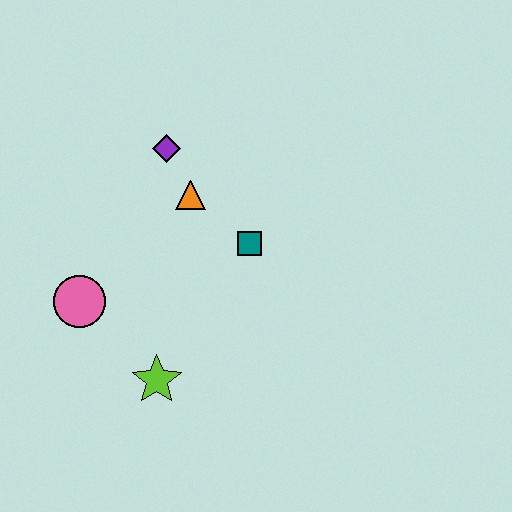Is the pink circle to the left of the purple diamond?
Yes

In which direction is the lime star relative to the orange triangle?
The lime star is below the orange triangle.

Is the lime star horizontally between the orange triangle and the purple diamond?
No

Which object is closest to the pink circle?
The lime star is closest to the pink circle.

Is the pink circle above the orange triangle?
No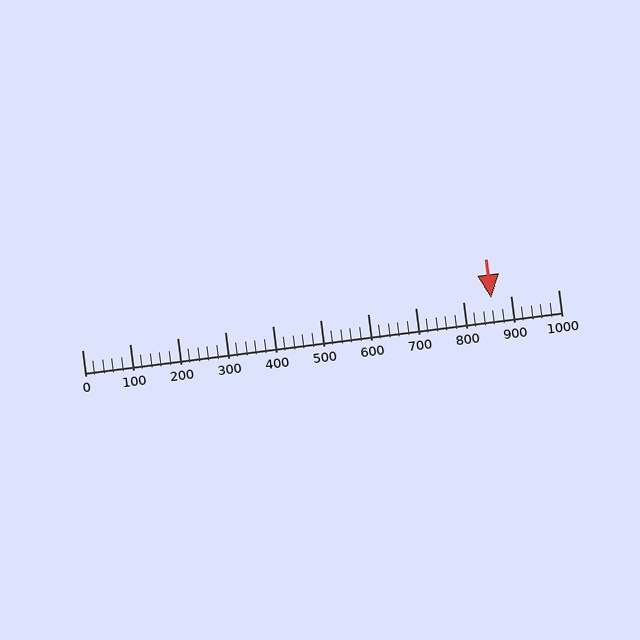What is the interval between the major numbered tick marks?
The major tick marks are spaced 100 units apart.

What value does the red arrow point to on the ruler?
The red arrow points to approximately 860.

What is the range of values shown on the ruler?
The ruler shows values from 0 to 1000.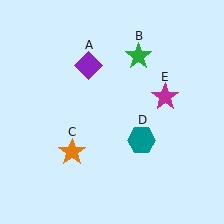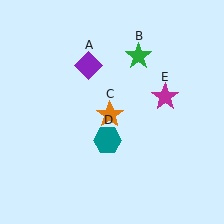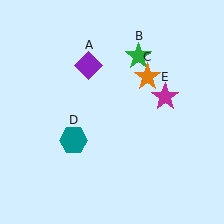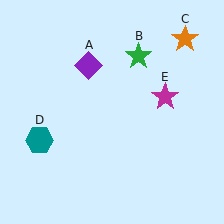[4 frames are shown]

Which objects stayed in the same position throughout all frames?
Purple diamond (object A) and green star (object B) and magenta star (object E) remained stationary.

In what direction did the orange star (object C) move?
The orange star (object C) moved up and to the right.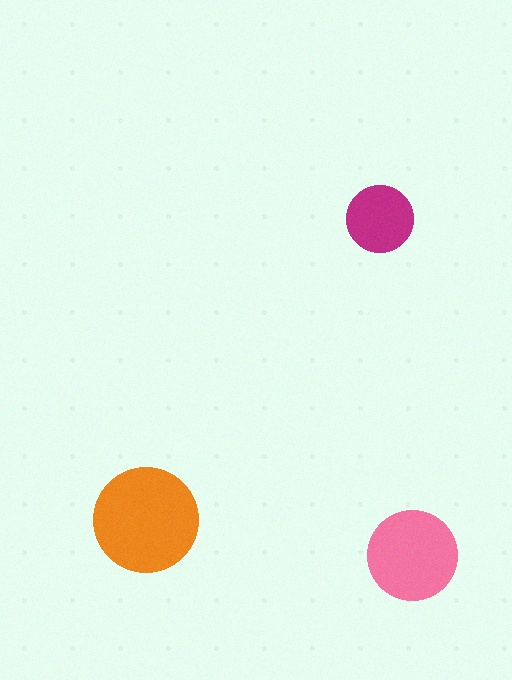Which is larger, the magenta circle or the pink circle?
The pink one.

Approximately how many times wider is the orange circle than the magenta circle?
About 1.5 times wider.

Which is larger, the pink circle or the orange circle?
The orange one.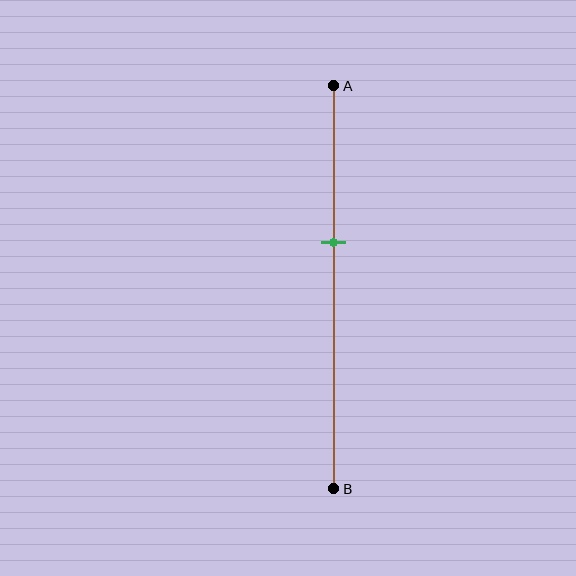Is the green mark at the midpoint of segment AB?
No, the mark is at about 40% from A, not at the 50% midpoint.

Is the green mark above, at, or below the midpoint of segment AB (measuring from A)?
The green mark is above the midpoint of segment AB.